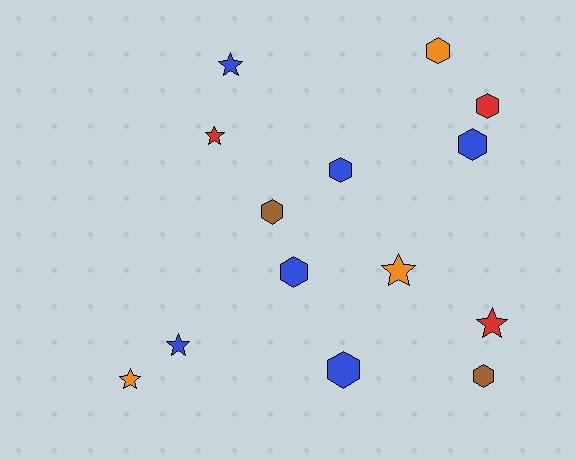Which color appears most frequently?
Blue, with 6 objects.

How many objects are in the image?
There are 14 objects.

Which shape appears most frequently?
Hexagon, with 8 objects.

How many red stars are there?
There are 2 red stars.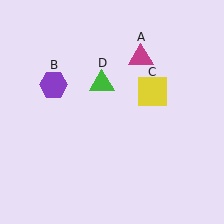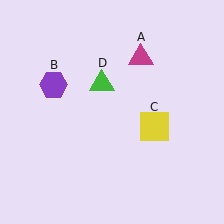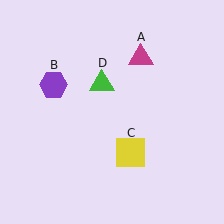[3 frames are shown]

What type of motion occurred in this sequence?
The yellow square (object C) rotated clockwise around the center of the scene.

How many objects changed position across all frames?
1 object changed position: yellow square (object C).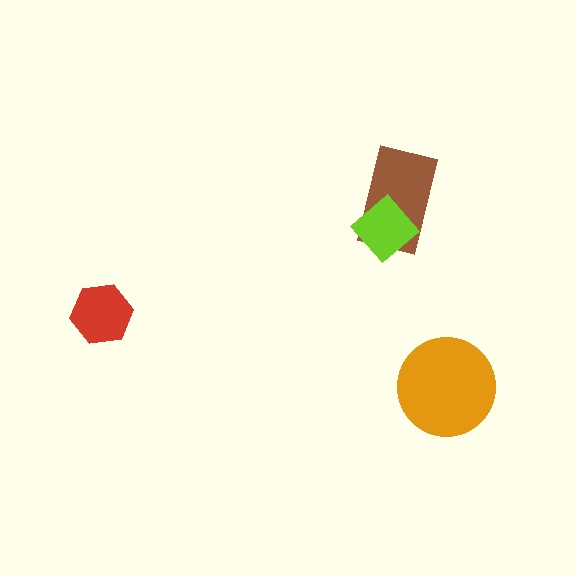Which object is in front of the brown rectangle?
The lime diamond is in front of the brown rectangle.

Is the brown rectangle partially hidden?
Yes, it is partially covered by another shape.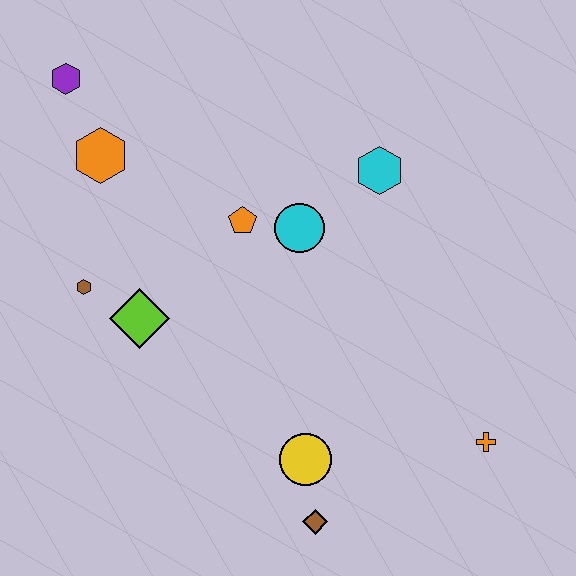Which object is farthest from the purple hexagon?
The orange cross is farthest from the purple hexagon.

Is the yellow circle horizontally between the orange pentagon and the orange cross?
Yes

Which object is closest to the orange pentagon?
The cyan circle is closest to the orange pentagon.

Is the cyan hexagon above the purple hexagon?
No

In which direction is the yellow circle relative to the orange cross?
The yellow circle is to the left of the orange cross.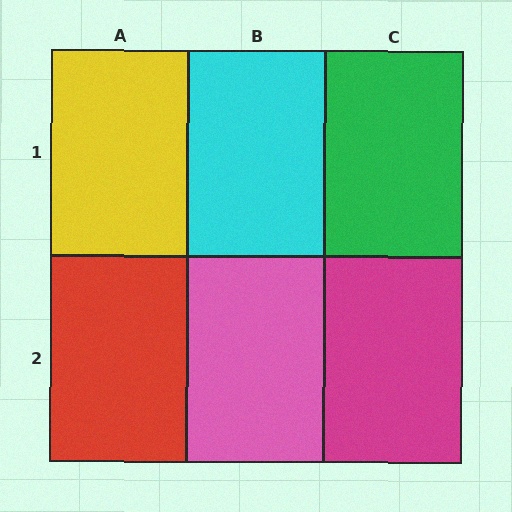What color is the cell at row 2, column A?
Red.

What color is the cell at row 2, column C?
Magenta.